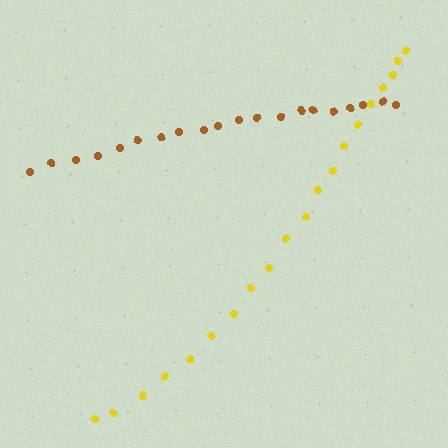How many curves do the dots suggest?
There are 2 distinct paths.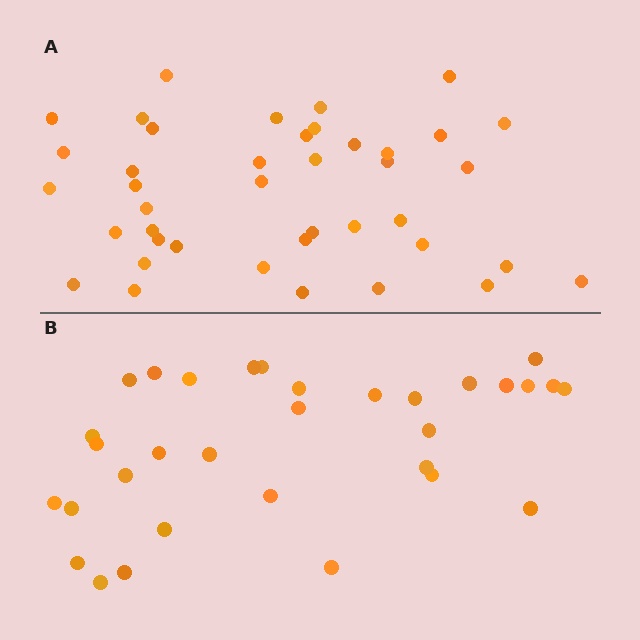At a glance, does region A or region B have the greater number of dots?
Region A (the top region) has more dots.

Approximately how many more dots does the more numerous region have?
Region A has roughly 8 or so more dots than region B.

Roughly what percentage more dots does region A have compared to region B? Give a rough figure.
About 30% more.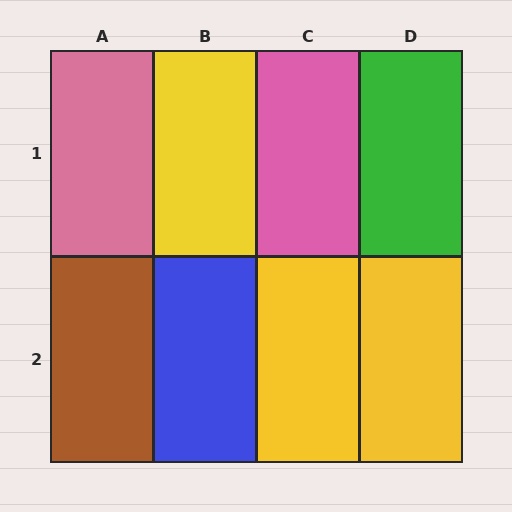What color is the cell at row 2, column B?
Blue.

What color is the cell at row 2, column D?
Yellow.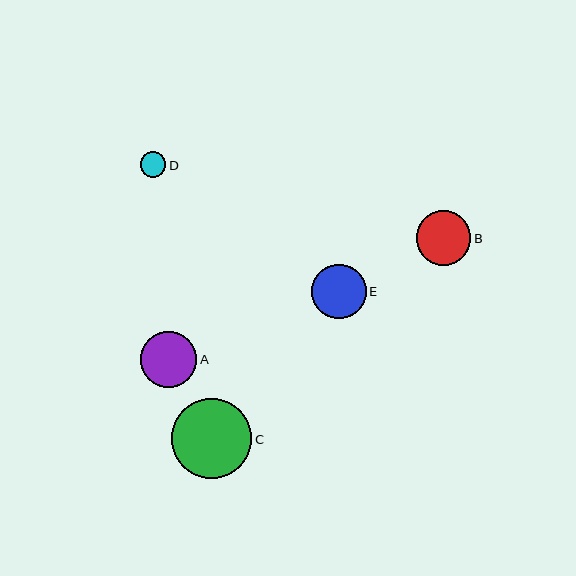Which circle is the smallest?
Circle D is the smallest with a size of approximately 25 pixels.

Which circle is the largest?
Circle C is the largest with a size of approximately 80 pixels.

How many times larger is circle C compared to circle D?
Circle C is approximately 3.2 times the size of circle D.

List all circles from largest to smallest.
From largest to smallest: C, A, B, E, D.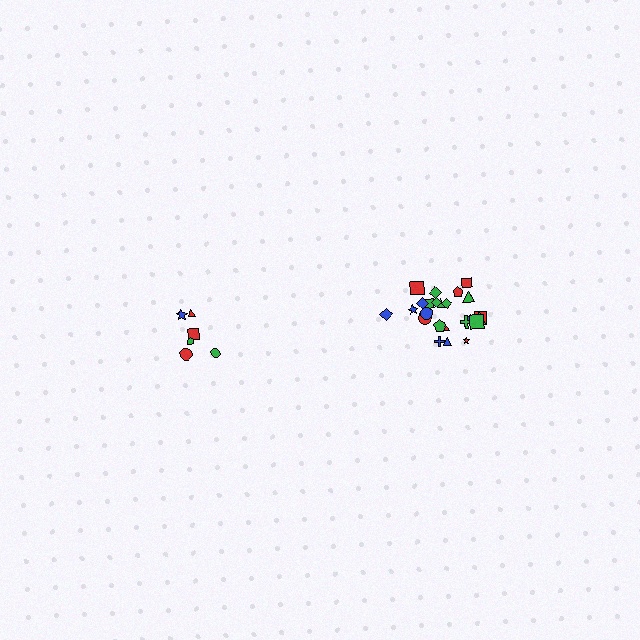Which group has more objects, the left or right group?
The right group.